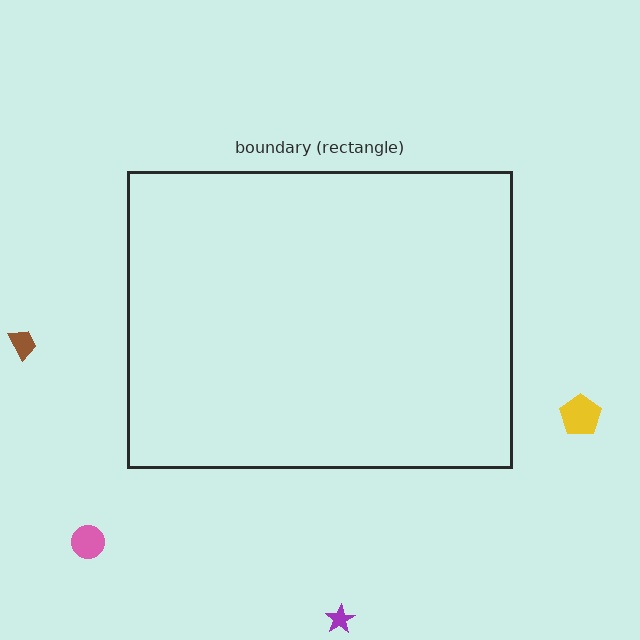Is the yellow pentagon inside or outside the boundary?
Outside.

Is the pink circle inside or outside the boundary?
Outside.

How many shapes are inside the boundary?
0 inside, 4 outside.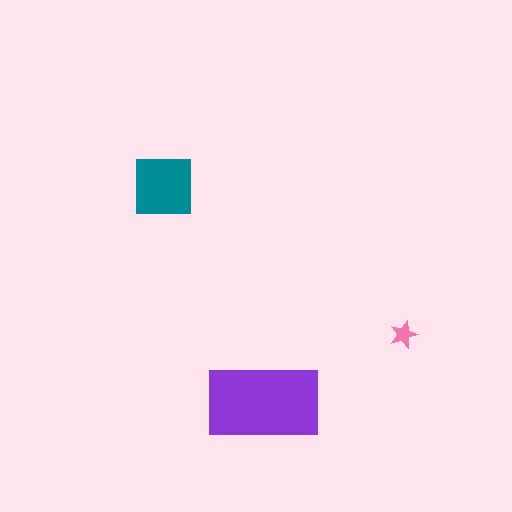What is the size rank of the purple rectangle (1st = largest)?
1st.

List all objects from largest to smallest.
The purple rectangle, the teal square, the pink star.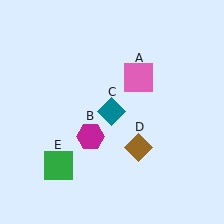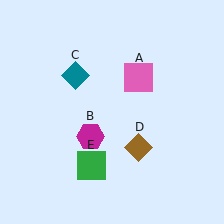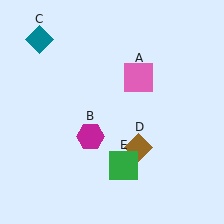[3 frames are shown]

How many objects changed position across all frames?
2 objects changed position: teal diamond (object C), green square (object E).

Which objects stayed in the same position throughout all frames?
Pink square (object A) and magenta hexagon (object B) and brown diamond (object D) remained stationary.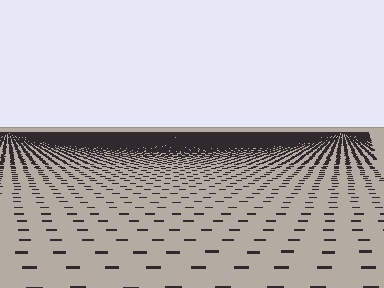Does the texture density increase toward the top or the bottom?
Density increases toward the top.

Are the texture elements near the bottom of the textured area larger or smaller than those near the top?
Larger. Near the bottom, elements are closer to the viewer and appear at a bigger on-screen size.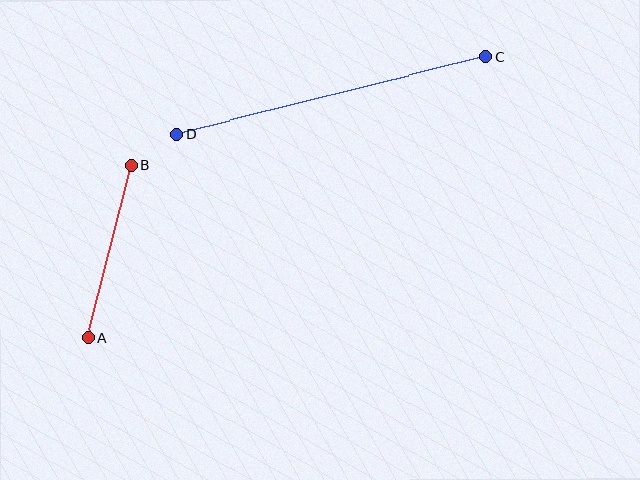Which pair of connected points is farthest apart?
Points C and D are farthest apart.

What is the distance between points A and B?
The distance is approximately 178 pixels.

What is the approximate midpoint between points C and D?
The midpoint is at approximately (331, 95) pixels.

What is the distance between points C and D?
The distance is approximately 318 pixels.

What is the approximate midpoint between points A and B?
The midpoint is at approximately (109, 252) pixels.